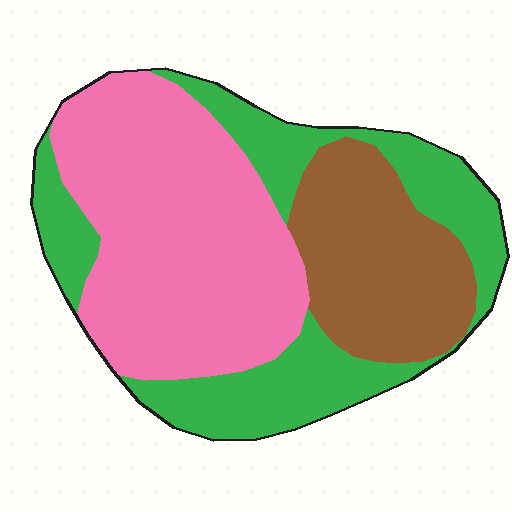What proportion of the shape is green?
Green covers about 30% of the shape.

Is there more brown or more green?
Green.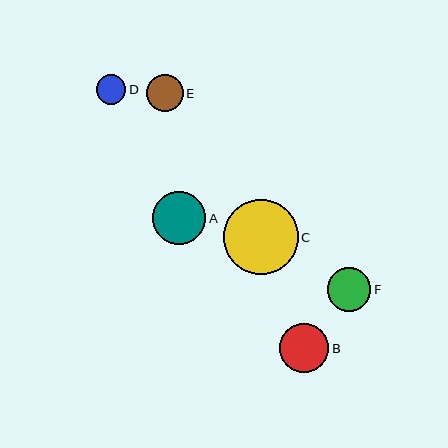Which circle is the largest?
Circle C is the largest with a size of approximately 75 pixels.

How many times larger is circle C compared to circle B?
Circle C is approximately 1.5 times the size of circle B.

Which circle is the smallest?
Circle D is the smallest with a size of approximately 30 pixels.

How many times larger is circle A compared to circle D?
Circle A is approximately 1.8 times the size of circle D.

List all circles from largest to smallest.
From largest to smallest: C, A, B, F, E, D.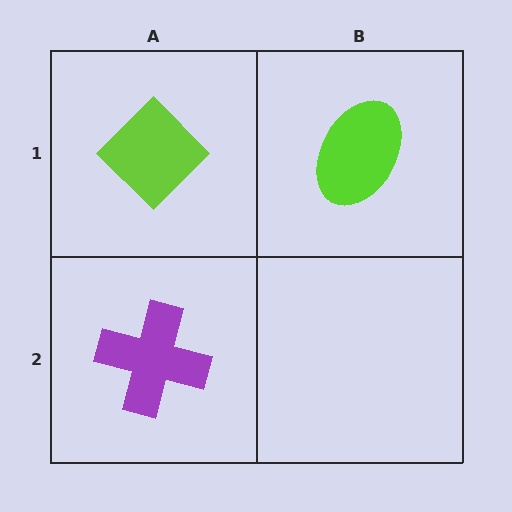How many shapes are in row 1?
2 shapes.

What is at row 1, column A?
A lime diamond.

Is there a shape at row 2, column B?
No, that cell is empty.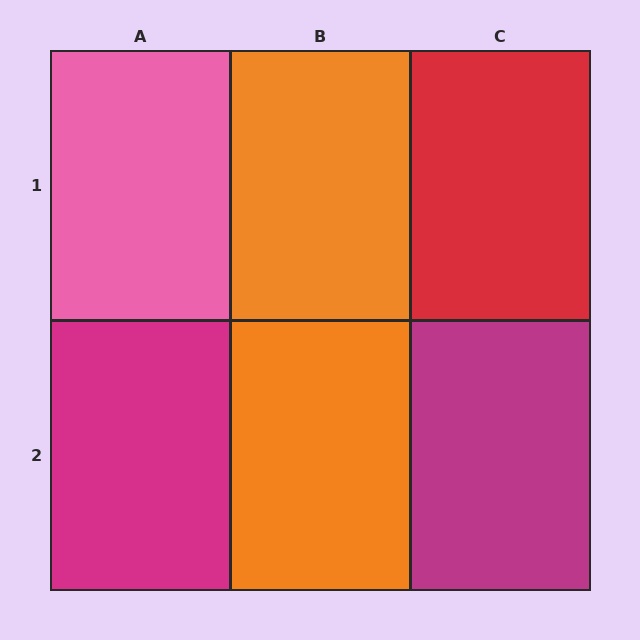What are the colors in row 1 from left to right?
Pink, orange, red.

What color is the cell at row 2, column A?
Magenta.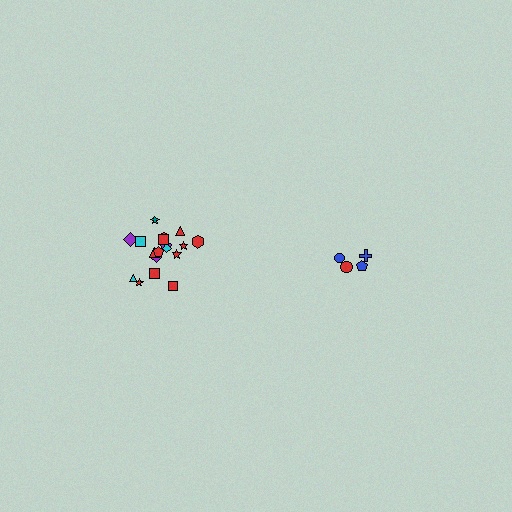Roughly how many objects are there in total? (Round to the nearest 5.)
Roughly 20 objects in total.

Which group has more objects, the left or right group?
The left group.